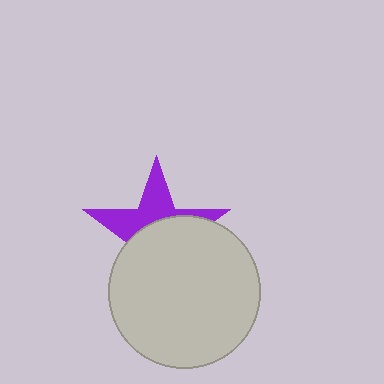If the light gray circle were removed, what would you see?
You would see the complete purple star.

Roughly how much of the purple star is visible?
A small part of it is visible (roughly 40%).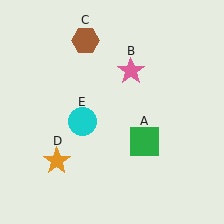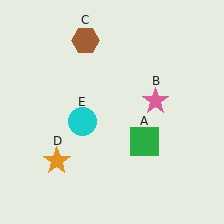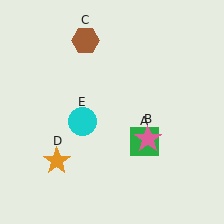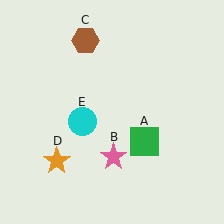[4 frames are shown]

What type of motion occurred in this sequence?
The pink star (object B) rotated clockwise around the center of the scene.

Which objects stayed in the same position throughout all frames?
Green square (object A) and brown hexagon (object C) and orange star (object D) and cyan circle (object E) remained stationary.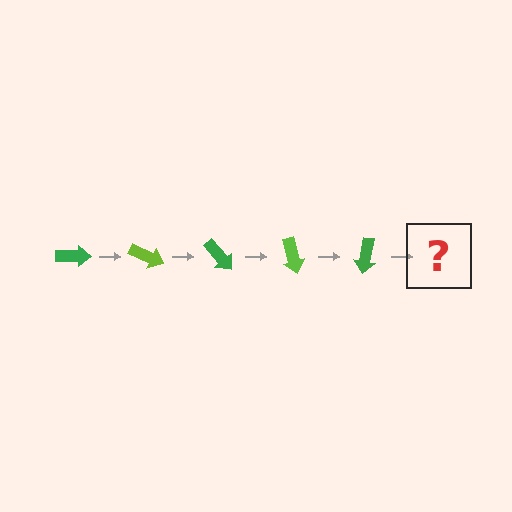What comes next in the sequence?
The next element should be a lime arrow, rotated 125 degrees from the start.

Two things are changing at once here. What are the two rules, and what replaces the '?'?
The two rules are that it rotates 25 degrees each step and the color cycles through green and lime. The '?' should be a lime arrow, rotated 125 degrees from the start.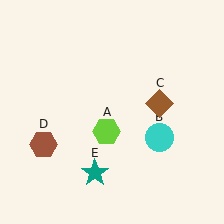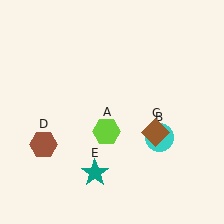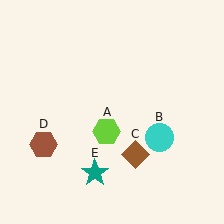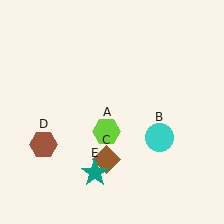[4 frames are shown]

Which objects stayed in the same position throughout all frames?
Lime hexagon (object A) and cyan circle (object B) and brown hexagon (object D) and teal star (object E) remained stationary.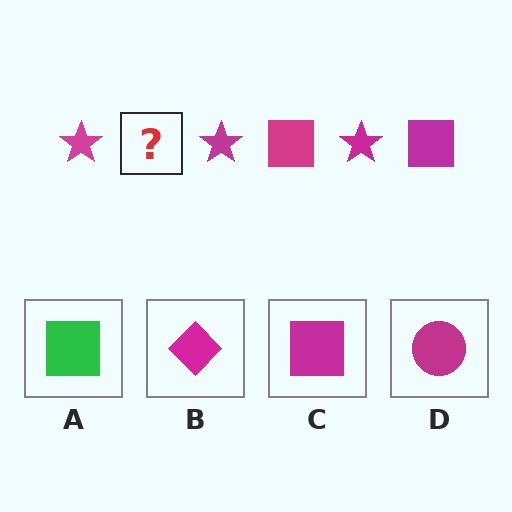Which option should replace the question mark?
Option C.